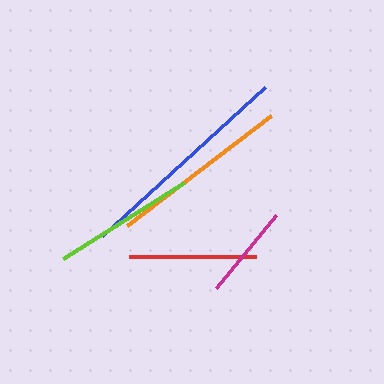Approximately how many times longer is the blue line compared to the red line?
The blue line is approximately 1.7 times the length of the red line.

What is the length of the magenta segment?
The magenta segment is approximately 95 pixels long.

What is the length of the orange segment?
The orange segment is approximately 182 pixels long.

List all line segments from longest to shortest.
From longest to shortest: blue, orange, lime, red, magenta.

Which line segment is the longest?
The blue line is the longest at approximately 221 pixels.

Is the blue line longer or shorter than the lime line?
The blue line is longer than the lime line.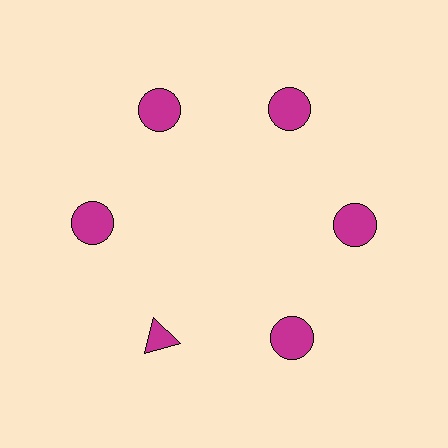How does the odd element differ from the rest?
It has a different shape: triangle instead of circle.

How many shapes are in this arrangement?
There are 6 shapes arranged in a ring pattern.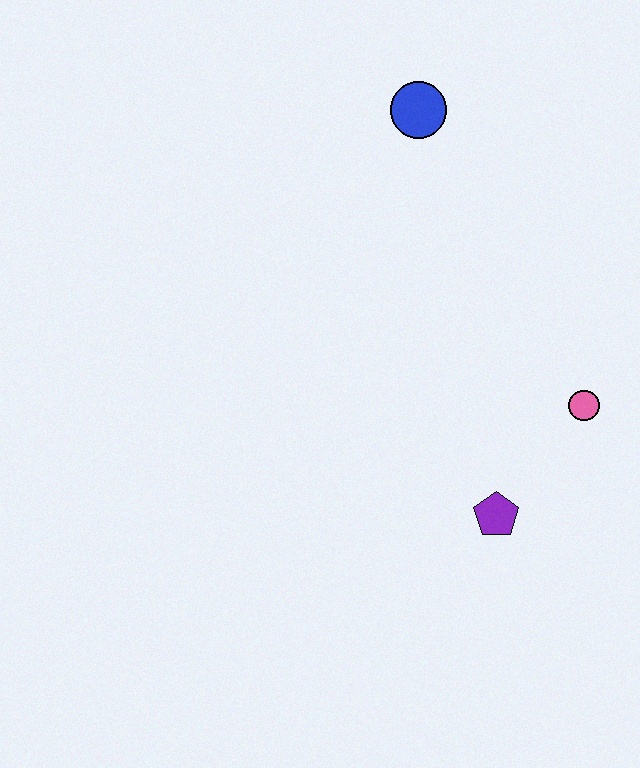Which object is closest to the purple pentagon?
The pink circle is closest to the purple pentagon.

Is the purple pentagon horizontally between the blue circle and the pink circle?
Yes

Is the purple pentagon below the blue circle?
Yes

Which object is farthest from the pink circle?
The blue circle is farthest from the pink circle.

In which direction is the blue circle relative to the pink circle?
The blue circle is above the pink circle.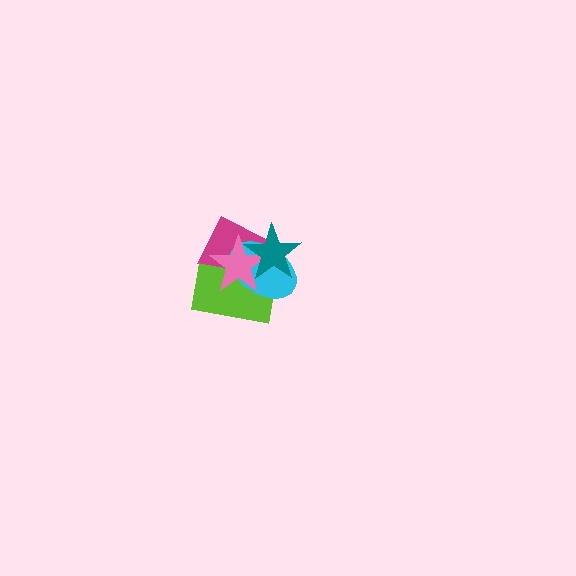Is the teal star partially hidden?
No, no other shape covers it.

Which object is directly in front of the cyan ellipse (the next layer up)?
The pink star is directly in front of the cyan ellipse.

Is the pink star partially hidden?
Yes, it is partially covered by another shape.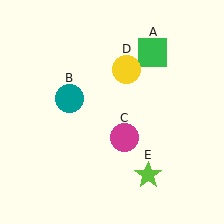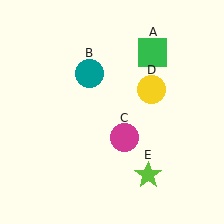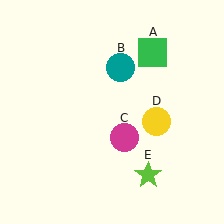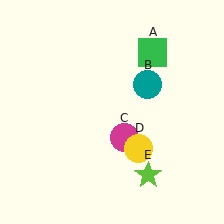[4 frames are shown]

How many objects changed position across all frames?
2 objects changed position: teal circle (object B), yellow circle (object D).